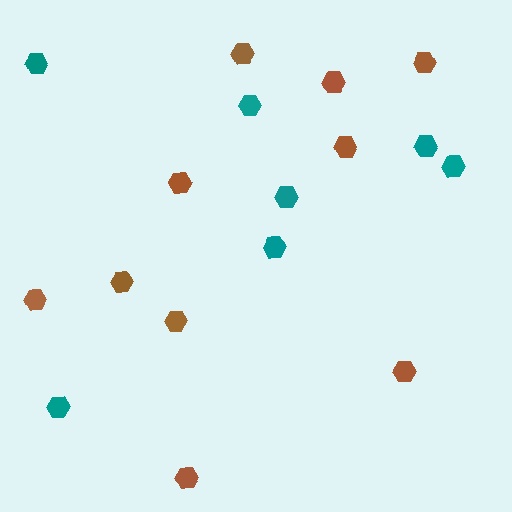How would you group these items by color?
There are 2 groups: one group of teal hexagons (7) and one group of brown hexagons (10).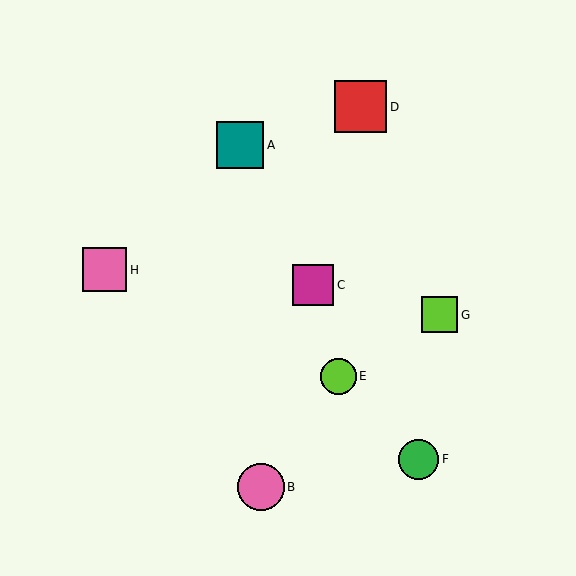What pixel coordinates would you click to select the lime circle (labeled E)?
Click at (338, 376) to select the lime circle E.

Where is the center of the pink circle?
The center of the pink circle is at (261, 487).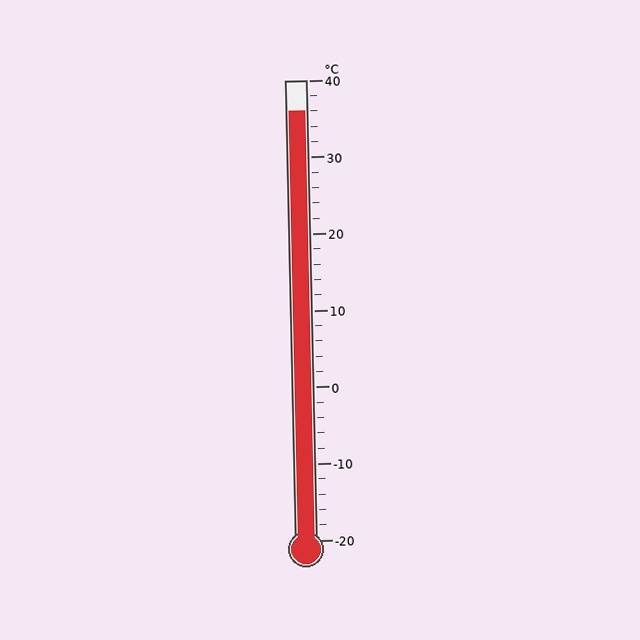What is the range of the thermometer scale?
The thermometer scale ranges from -20°C to 40°C.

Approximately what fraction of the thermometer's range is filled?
The thermometer is filled to approximately 95% of its range.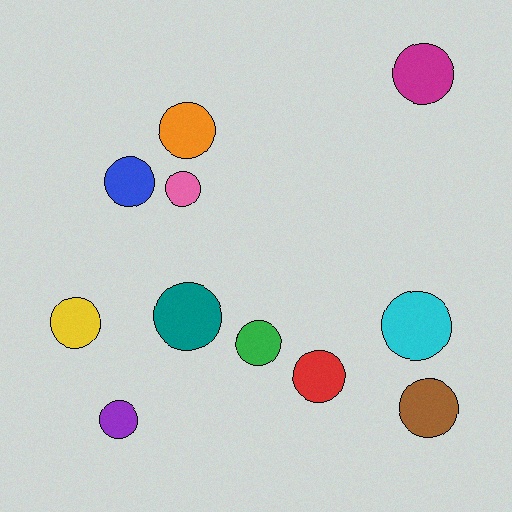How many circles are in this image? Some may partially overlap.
There are 11 circles.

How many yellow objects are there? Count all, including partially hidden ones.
There is 1 yellow object.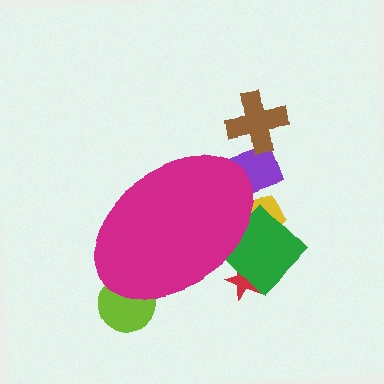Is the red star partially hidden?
Yes, the red star is partially hidden behind the magenta ellipse.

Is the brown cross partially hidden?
No, the brown cross is fully visible.